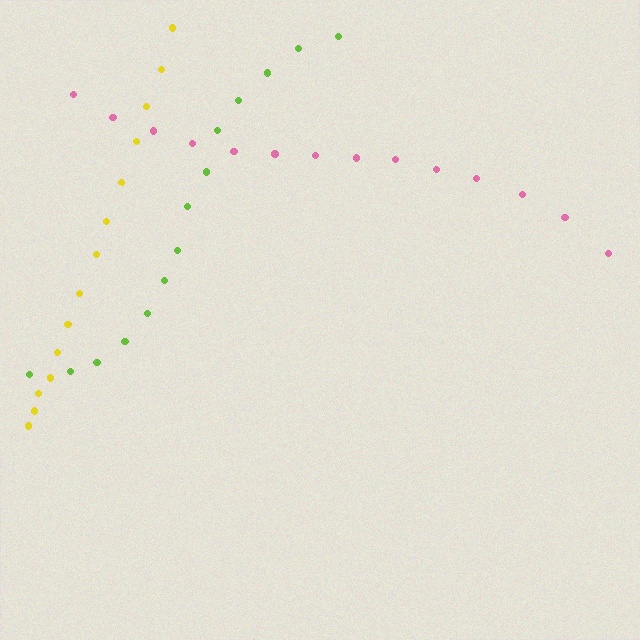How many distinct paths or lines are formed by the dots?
There are 3 distinct paths.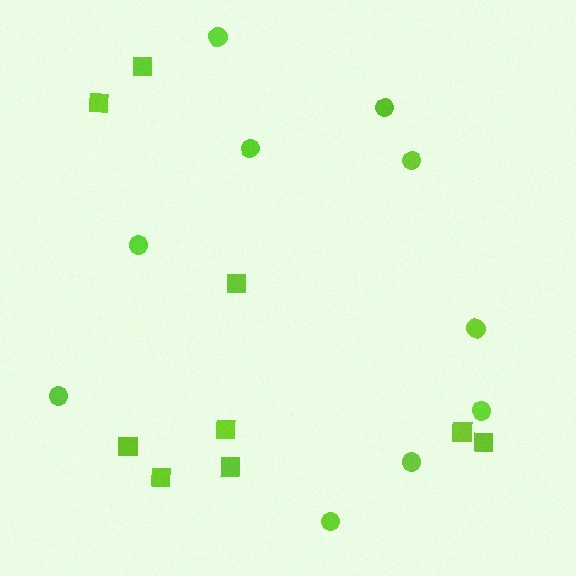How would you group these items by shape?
There are 2 groups: one group of squares (9) and one group of circles (10).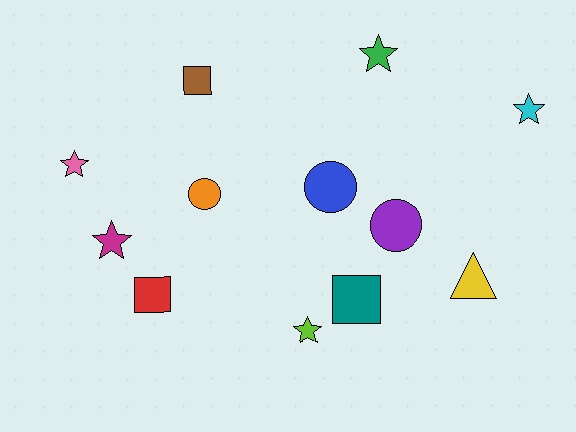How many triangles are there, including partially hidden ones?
There is 1 triangle.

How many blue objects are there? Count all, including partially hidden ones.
There is 1 blue object.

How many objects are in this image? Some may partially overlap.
There are 12 objects.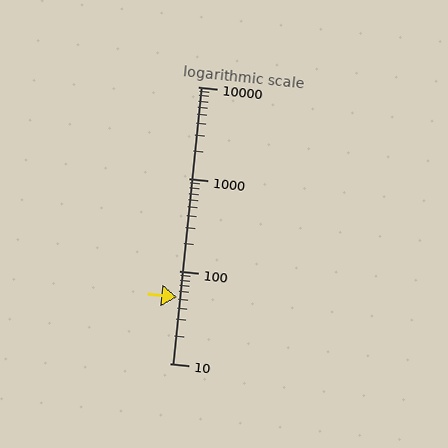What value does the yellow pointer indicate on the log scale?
The pointer indicates approximately 52.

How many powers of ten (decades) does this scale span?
The scale spans 3 decades, from 10 to 10000.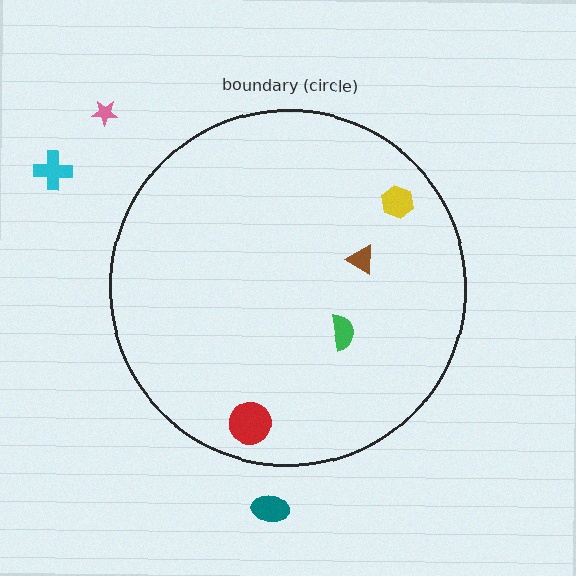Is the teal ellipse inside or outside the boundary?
Outside.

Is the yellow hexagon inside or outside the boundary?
Inside.